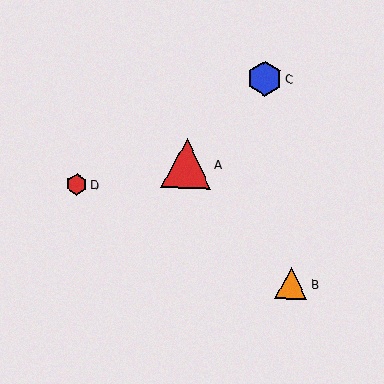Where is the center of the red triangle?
The center of the red triangle is at (186, 164).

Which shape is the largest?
The red triangle (labeled A) is the largest.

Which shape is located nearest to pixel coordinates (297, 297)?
The orange triangle (labeled B) at (291, 284) is nearest to that location.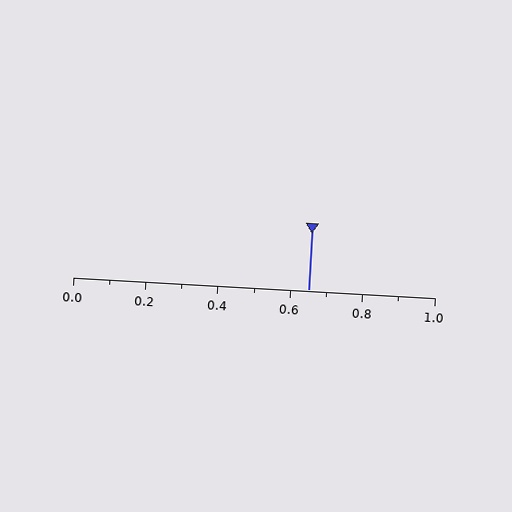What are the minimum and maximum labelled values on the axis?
The axis runs from 0.0 to 1.0.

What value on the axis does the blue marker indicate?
The marker indicates approximately 0.65.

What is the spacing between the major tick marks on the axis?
The major ticks are spaced 0.2 apart.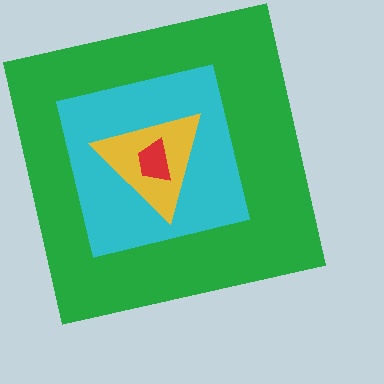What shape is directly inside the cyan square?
The yellow triangle.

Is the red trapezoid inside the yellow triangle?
Yes.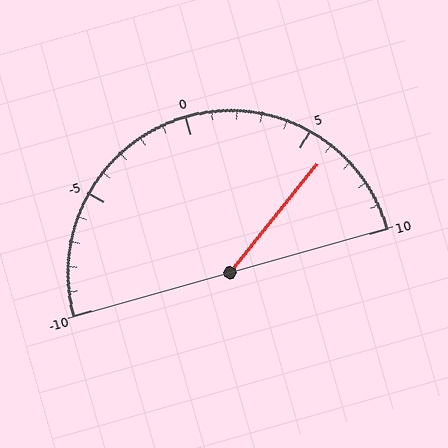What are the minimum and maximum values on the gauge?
The gauge ranges from -10 to 10.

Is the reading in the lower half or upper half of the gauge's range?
The reading is in the upper half of the range (-10 to 10).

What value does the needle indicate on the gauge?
The needle indicates approximately 6.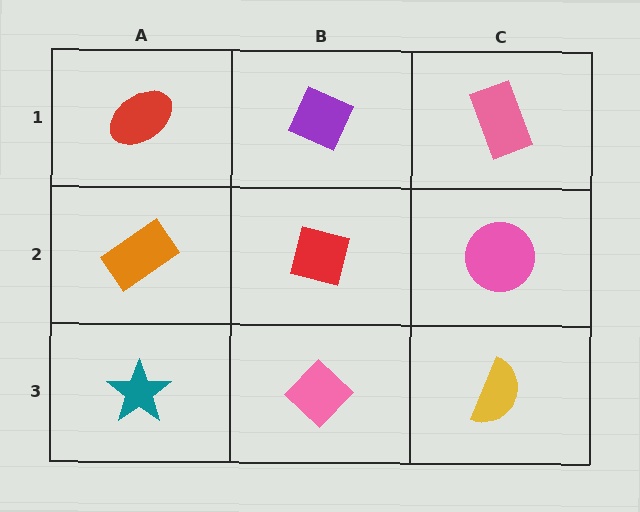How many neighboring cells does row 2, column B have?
4.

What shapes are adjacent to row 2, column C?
A pink rectangle (row 1, column C), a yellow semicircle (row 3, column C), a red square (row 2, column B).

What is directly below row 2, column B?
A pink diamond.